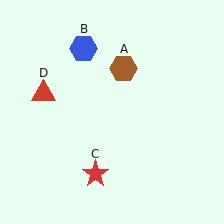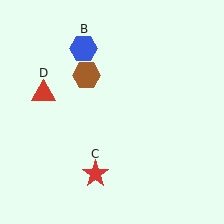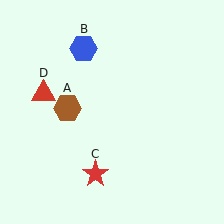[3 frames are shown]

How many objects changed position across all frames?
1 object changed position: brown hexagon (object A).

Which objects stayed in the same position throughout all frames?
Blue hexagon (object B) and red star (object C) and red triangle (object D) remained stationary.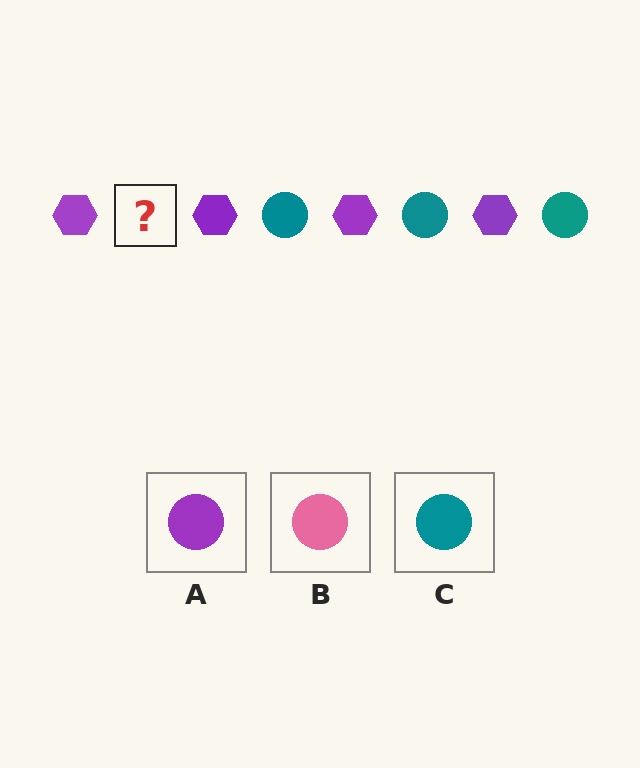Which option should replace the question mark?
Option C.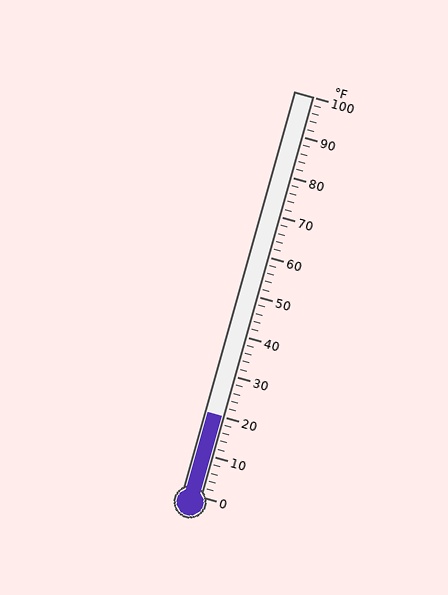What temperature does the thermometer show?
The thermometer shows approximately 20°F.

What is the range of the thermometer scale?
The thermometer scale ranges from 0°F to 100°F.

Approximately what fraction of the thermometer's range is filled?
The thermometer is filled to approximately 20% of its range.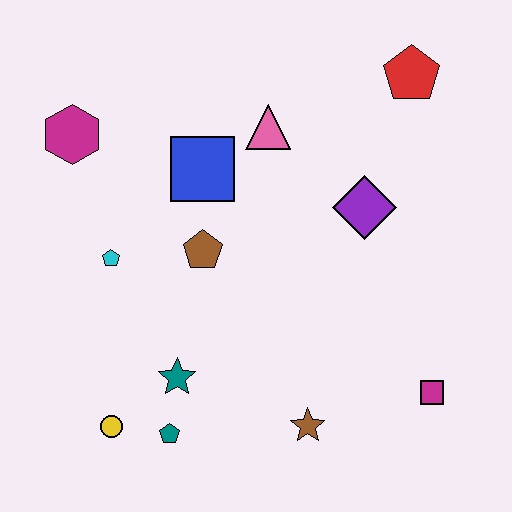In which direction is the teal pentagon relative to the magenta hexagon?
The teal pentagon is below the magenta hexagon.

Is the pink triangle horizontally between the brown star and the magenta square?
No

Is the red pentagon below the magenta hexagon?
No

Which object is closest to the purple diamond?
The pink triangle is closest to the purple diamond.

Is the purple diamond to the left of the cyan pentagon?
No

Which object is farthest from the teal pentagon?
The red pentagon is farthest from the teal pentagon.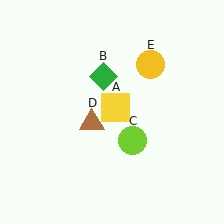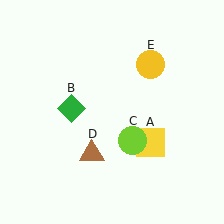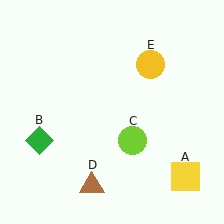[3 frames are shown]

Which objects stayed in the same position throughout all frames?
Lime circle (object C) and yellow circle (object E) remained stationary.